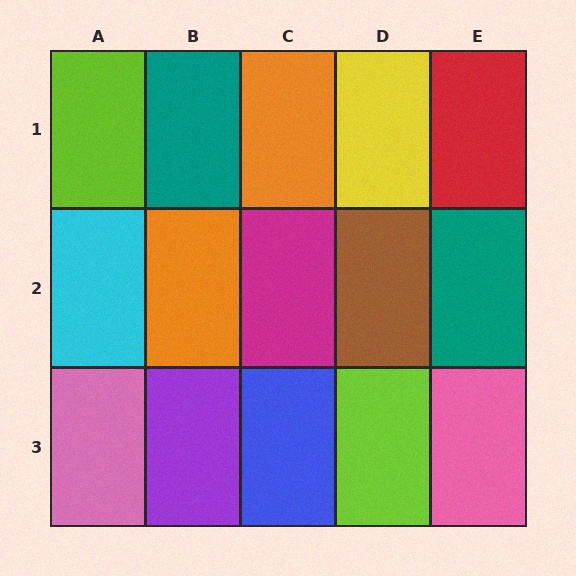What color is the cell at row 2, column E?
Teal.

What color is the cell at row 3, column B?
Purple.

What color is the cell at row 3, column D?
Lime.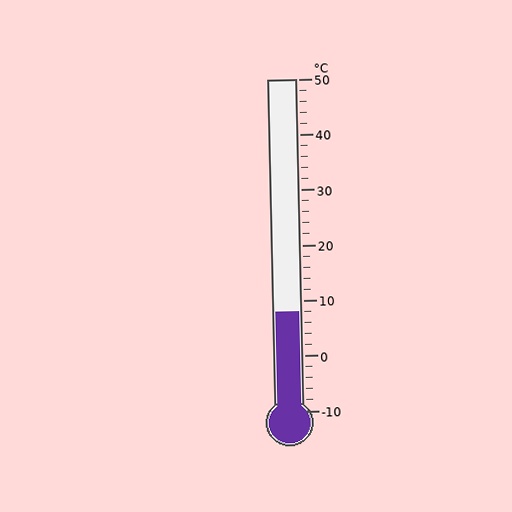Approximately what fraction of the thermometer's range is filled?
The thermometer is filled to approximately 30% of its range.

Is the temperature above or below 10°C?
The temperature is below 10°C.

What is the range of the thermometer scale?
The thermometer scale ranges from -10°C to 50°C.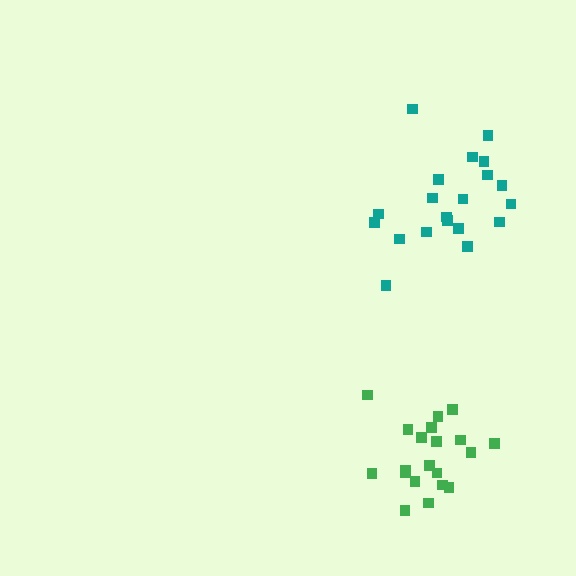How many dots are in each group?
Group 1: 20 dots, Group 2: 20 dots (40 total).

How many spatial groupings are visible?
There are 2 spatial groupings.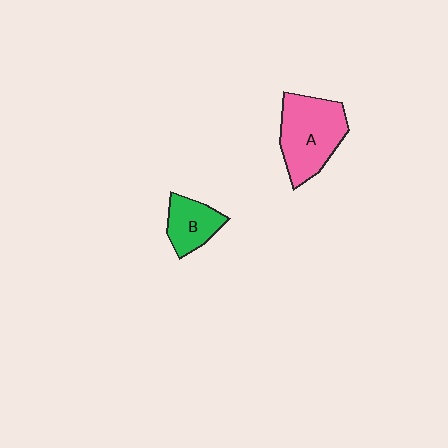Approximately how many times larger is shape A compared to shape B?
Approximately 1.9 times.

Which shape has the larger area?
Shape A (pink).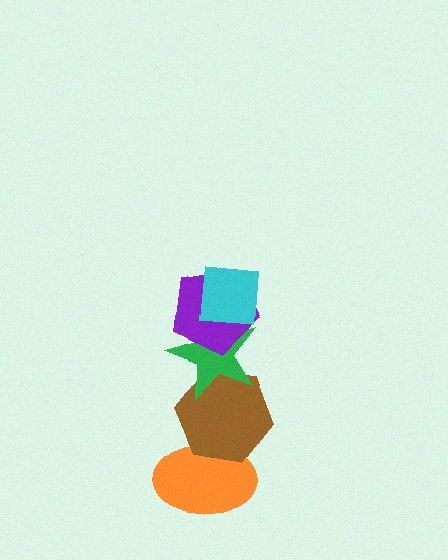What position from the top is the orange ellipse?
The orange ellipse is 5th from the top.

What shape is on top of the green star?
The purple pentagon is on top of the green star.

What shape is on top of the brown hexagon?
The green star is on top of the brown hexagon.